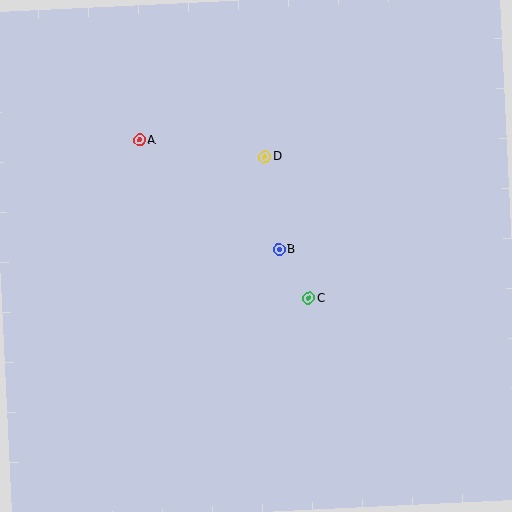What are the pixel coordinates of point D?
Point D is at (265, 157).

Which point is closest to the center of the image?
Point B at (279, 250) is closest to the center.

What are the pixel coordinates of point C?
Point C is at (309, 298).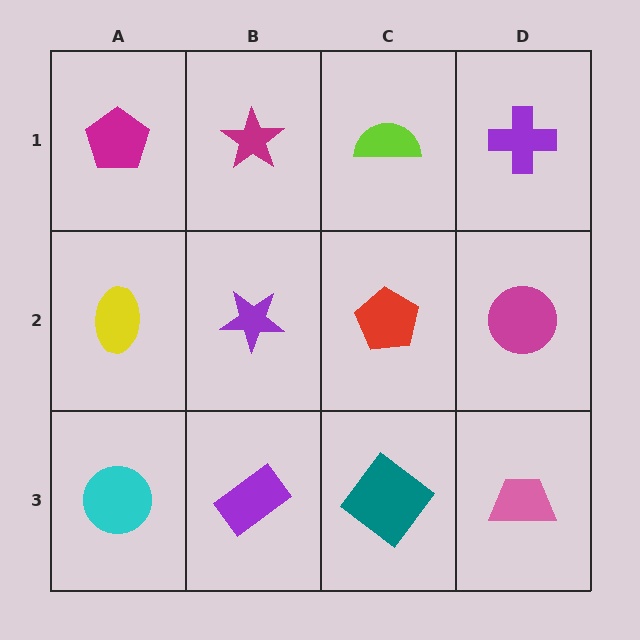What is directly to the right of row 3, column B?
A teal diamond.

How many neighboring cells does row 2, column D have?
3.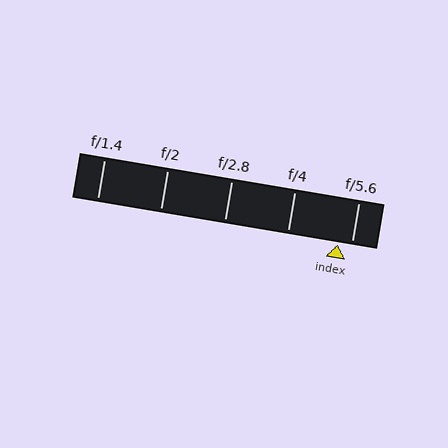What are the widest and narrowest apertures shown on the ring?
The widest aperture shown is f/1.4 and the narrowest is f/5.6.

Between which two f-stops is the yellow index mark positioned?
The index mark is between f/4 and f/5.6.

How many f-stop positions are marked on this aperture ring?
There are 5 f-stop positions marked.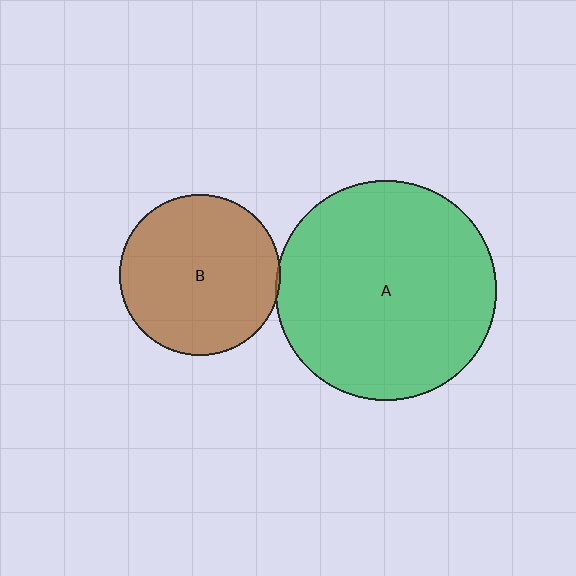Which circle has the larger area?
Circle A (green).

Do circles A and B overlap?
Yes.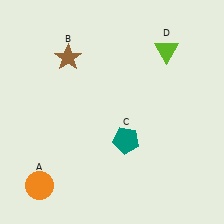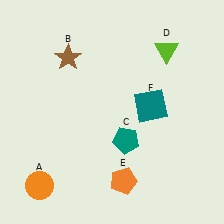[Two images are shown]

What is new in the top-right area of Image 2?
A teal square (F) was added in the top-right area of Image 2.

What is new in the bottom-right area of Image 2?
An orange pentagon (E) was added in the bottom-right area of Image 2.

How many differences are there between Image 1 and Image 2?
There are 2 differences between the two images.